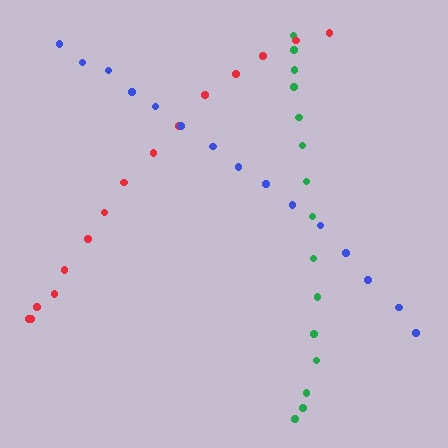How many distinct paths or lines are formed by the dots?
There are 3 distinct paths.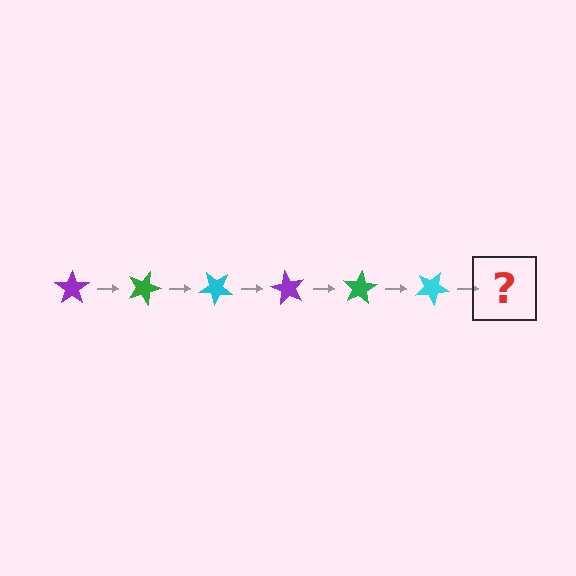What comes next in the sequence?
The next element should be a purple star, rotated 120 degrees from the start.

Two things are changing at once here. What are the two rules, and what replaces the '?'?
The two rules are that it rotates 20 degrees each step and the color cycles through purple, green, and cyan. The '?' should be a purple star, rotated 120 degrees from the start.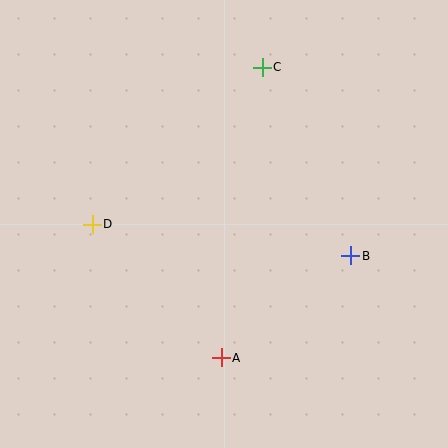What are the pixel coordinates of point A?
Point A is at (221, 358).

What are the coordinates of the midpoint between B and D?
The midpoint between B and D is at (221, 240).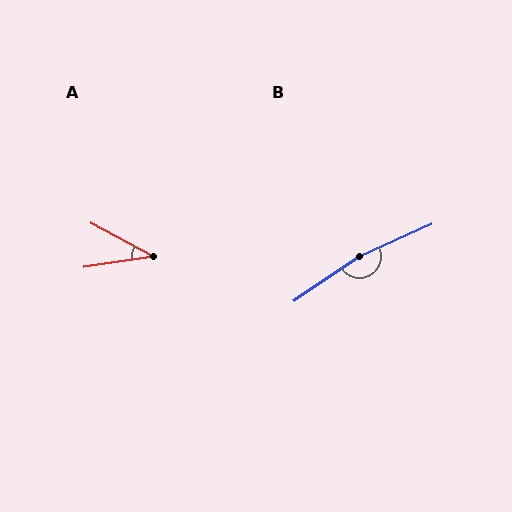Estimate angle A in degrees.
Approximately 37 degrees.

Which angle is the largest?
B, at approximately 170 degrees.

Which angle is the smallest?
A, at approximately 37 degrees.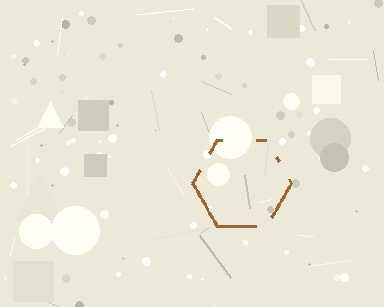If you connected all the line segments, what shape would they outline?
They would outline a hexagon.